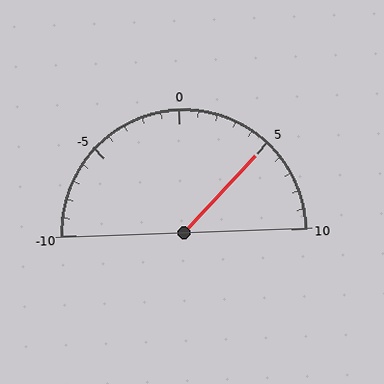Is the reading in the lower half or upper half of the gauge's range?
The reading is in the upper half of the range (-10 to 10).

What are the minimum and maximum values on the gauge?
The gauge ranges from -10 to 10.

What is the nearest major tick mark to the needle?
The nearest major tick mark is 5.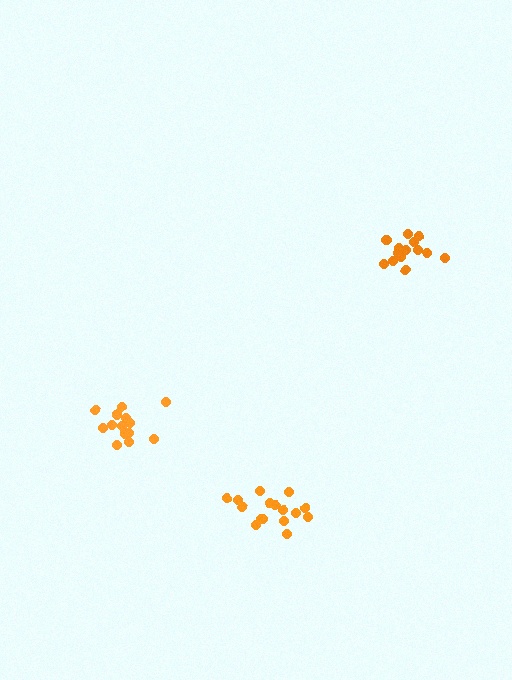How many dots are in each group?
Group 1: 16 dots, Group 2: 15 dots, Group 3: 14 dots (45 total).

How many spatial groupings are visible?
There are 3 spatial groupings.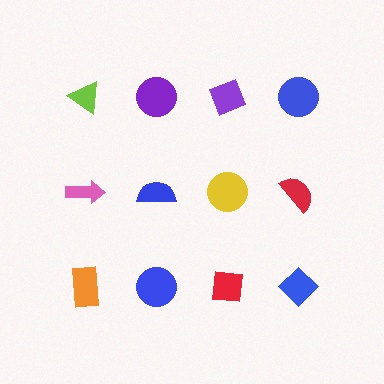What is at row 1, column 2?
A purple circle.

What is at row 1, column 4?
A blue circle.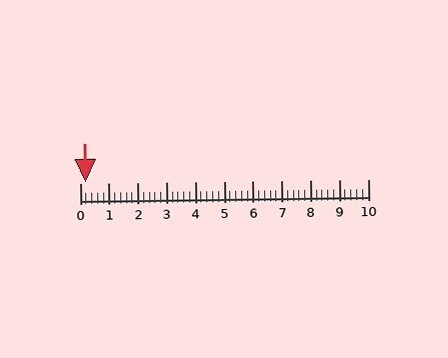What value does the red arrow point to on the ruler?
The red arrow points to approximately 0.2.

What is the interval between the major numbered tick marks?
The major tick marks are spaced 1 units apart.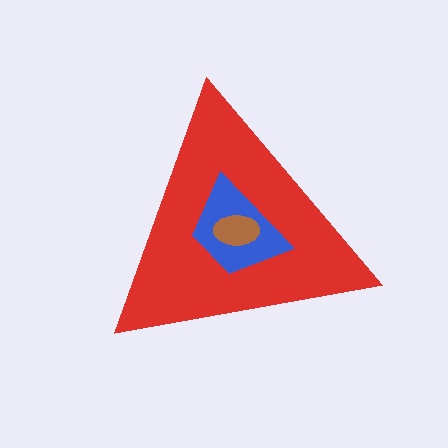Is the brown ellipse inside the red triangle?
Yes.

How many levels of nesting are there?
3.